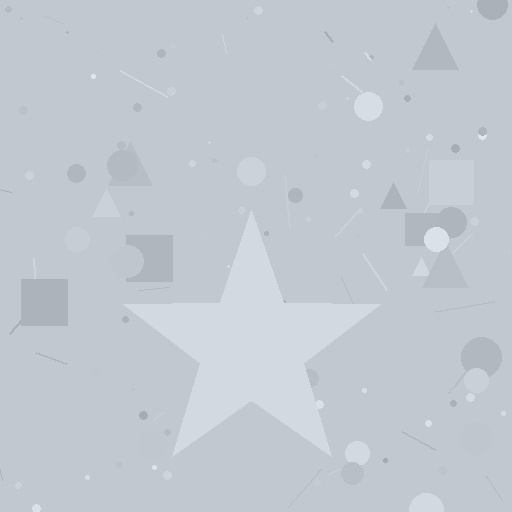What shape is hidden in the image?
A star is hidden in the image.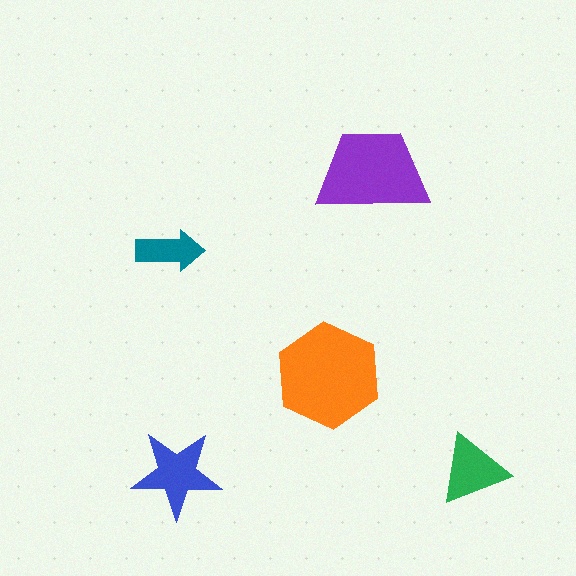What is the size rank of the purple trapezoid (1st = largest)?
2nd.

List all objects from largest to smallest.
The orange hexagon, the purple trapezoid, the blue star, the green triangle, the teal arrow.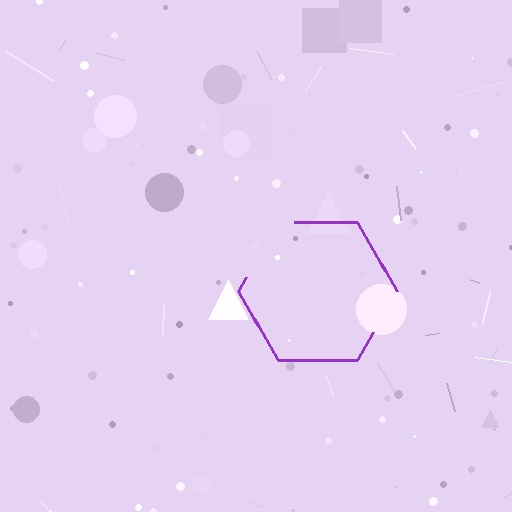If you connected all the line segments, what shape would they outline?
They would outline a hexagon.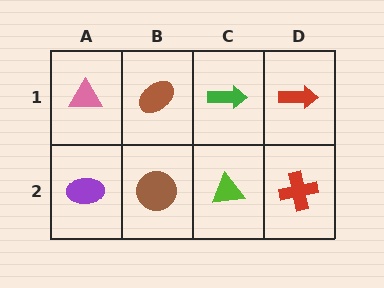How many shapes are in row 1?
4 shapes.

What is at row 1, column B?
A brown ellipse.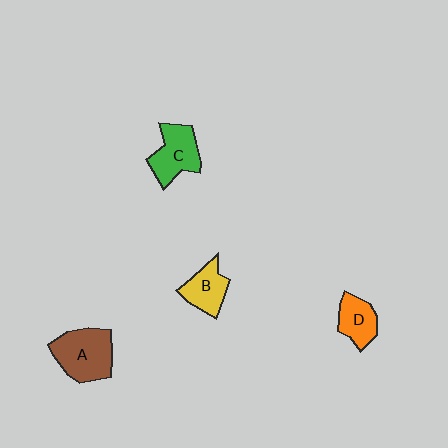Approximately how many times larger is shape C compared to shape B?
Approximately 1.3 times.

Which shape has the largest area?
Shape A (brown).